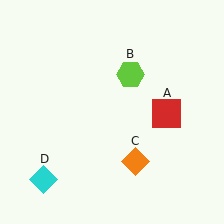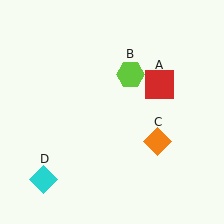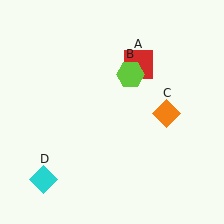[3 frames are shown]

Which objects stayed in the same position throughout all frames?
Lime hexagon (object B) and cyan diamond (object D) remained stationary.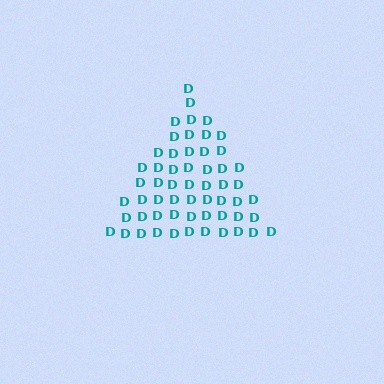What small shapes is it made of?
It is made of small letter D's.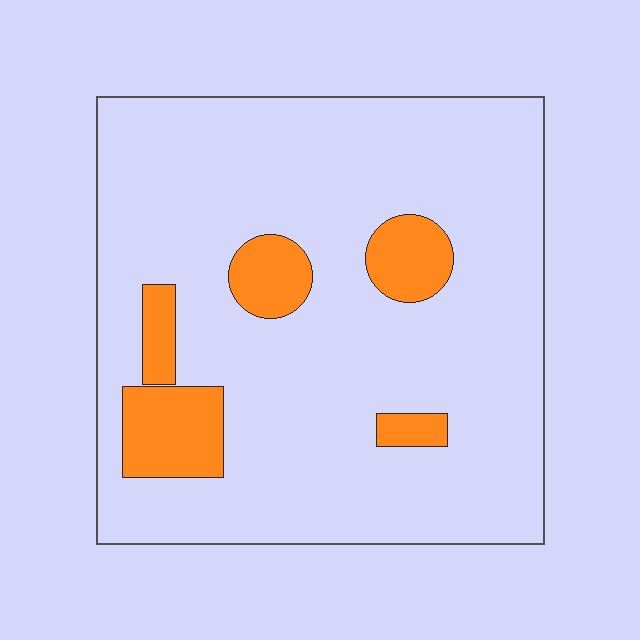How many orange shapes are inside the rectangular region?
5.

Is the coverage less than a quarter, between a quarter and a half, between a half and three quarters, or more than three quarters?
Less than a quarter.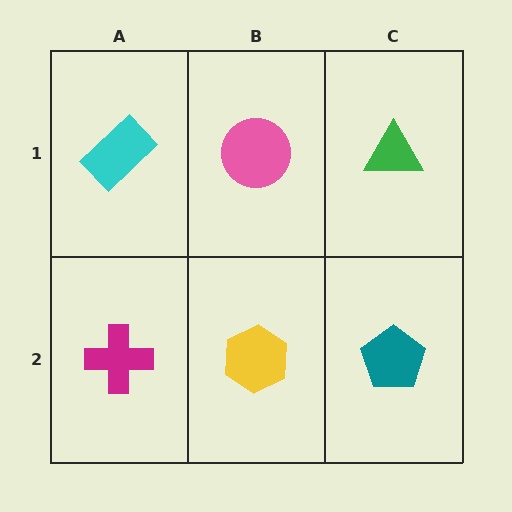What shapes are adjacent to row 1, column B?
A yellow hexagon (row 2, column B), a cyan rectangle (row 1, column A), a green triangle (row 1, column C).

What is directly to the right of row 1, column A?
A pink circle.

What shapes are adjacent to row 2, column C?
A green triangle (row 1, column C), a yellow hexagon (row 2, column B).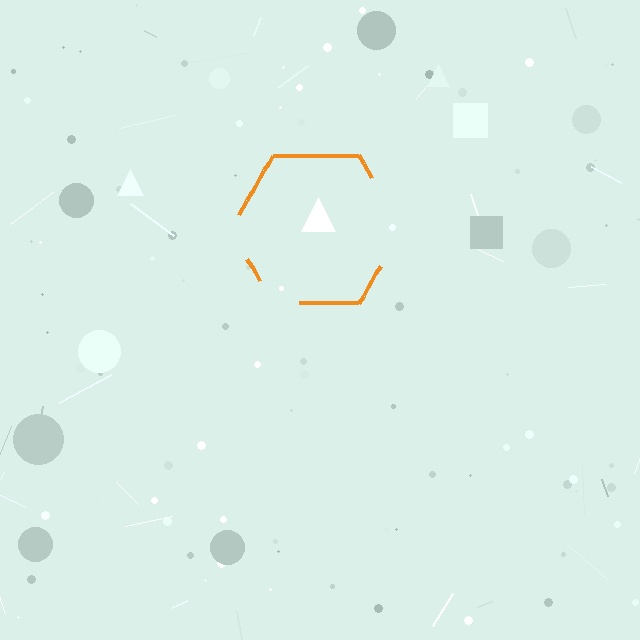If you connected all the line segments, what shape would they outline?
They would outline a hexagon.